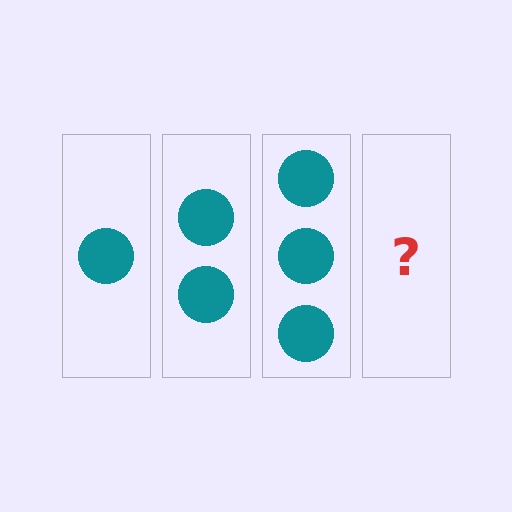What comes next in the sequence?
The next element should be 4 circles.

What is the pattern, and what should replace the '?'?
The pattern is that each step adds one more circle. The '?' should be 4 circles.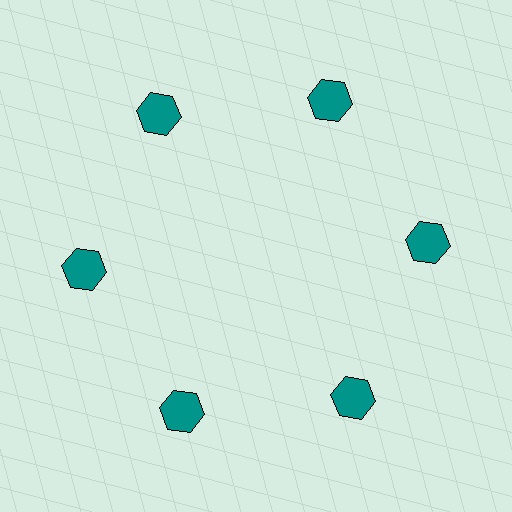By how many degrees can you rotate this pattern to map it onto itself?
The pattern maps onto itself every 60 degrees of rotation.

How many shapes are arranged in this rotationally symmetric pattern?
There are 6 shapes, arranged in 6 groups of 1.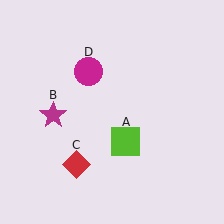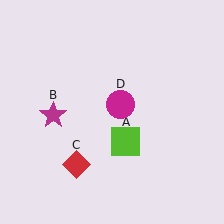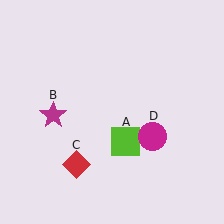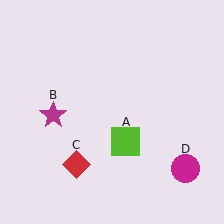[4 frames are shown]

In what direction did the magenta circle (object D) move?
The magenta circle (object D) moved down and to the right.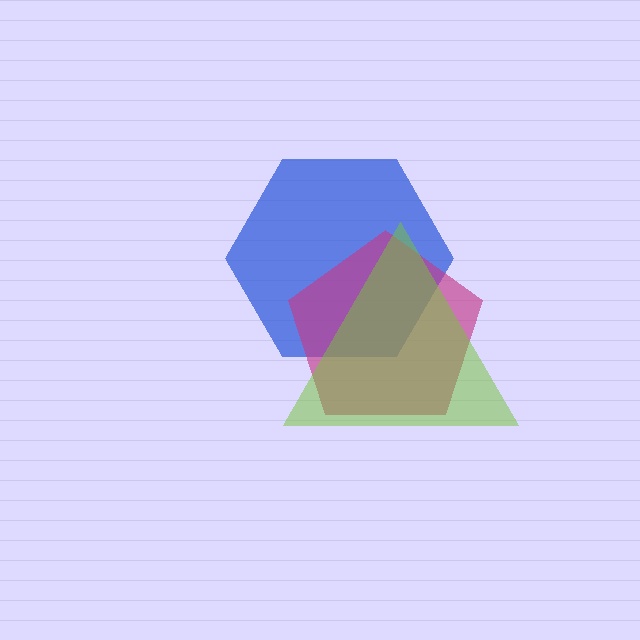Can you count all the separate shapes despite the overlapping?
Yes, there are 3 separate shapes.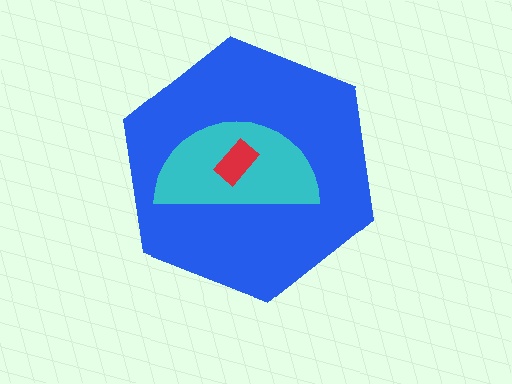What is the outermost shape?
The blue hexagon.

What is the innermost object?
The red rectangle.